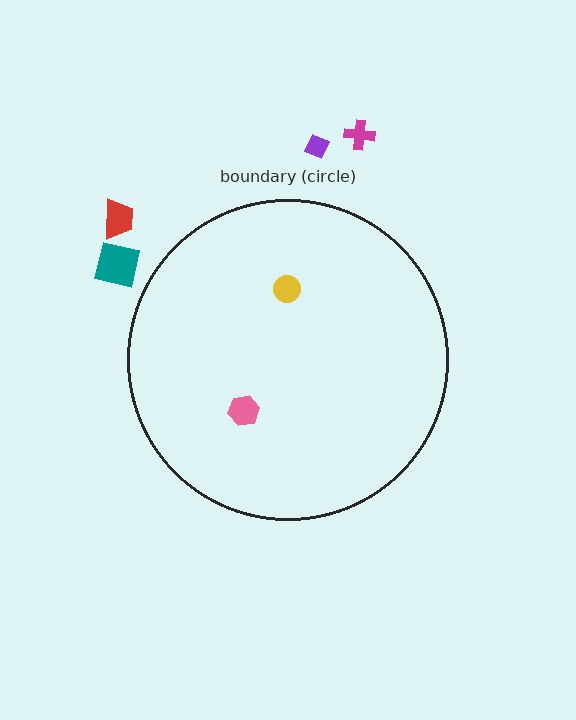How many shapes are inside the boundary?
2 inside, 4 outside.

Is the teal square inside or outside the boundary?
Outside.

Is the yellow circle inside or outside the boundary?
Inside.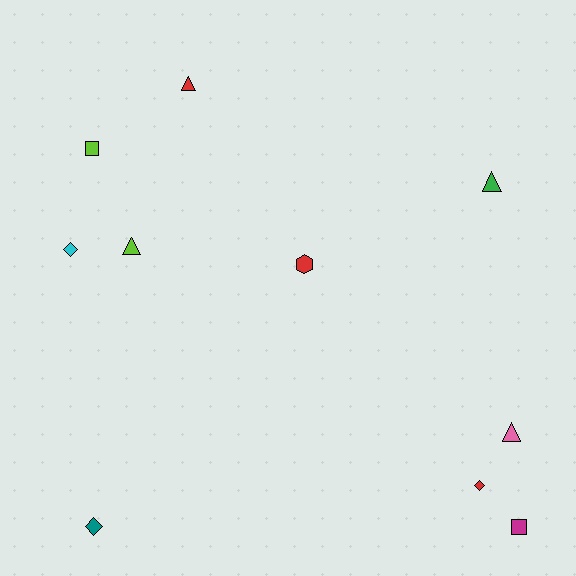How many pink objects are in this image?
There is 1 pink object.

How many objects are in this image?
There are 10 objects.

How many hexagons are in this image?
There is 1 hexagon.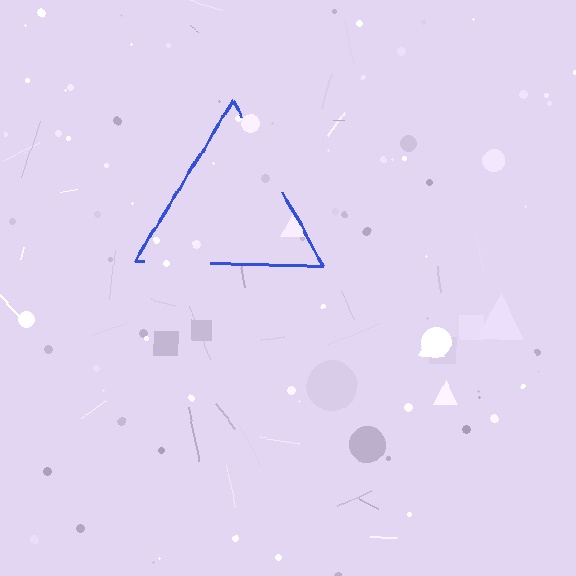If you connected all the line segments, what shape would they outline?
They would outline a triangle.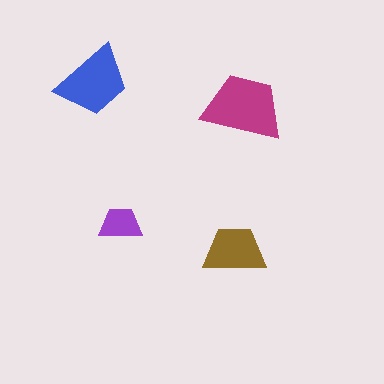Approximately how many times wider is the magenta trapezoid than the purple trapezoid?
About 2 times wider.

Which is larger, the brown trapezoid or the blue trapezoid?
The blue one.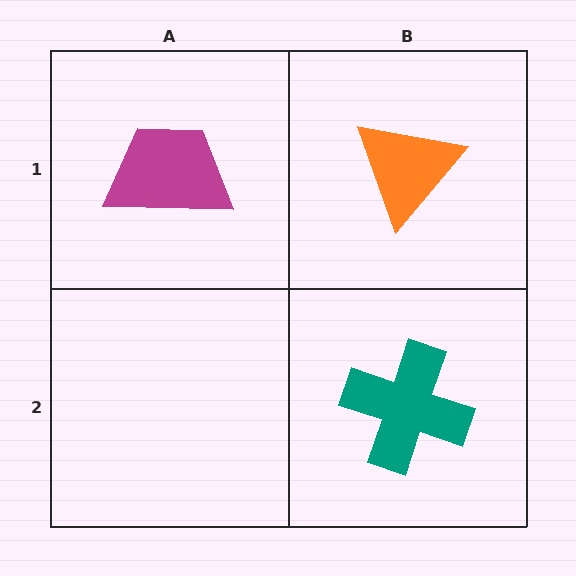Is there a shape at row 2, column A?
No, that cell is empty.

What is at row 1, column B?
An orange triangle.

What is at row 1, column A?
A magenta trapezoid.